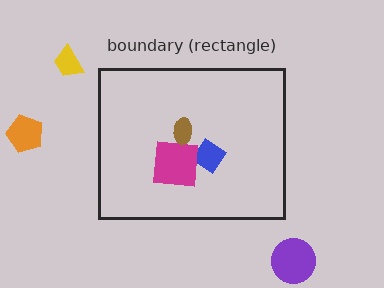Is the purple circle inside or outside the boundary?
Outside.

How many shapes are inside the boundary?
3 inside, 3 outside.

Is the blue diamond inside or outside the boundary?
Inside.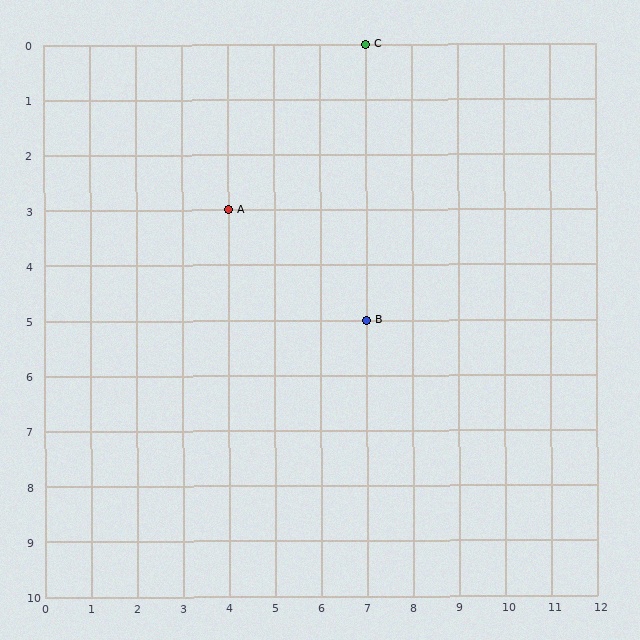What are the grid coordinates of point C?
Point C is at grid coordinates (7, 0).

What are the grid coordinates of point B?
Point B is at grid coordinates (7, 5).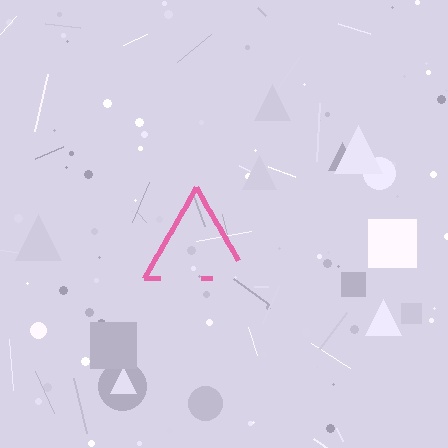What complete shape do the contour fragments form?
The contour fragments form a triangle.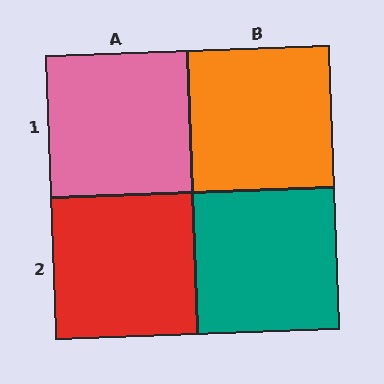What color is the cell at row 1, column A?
Pink.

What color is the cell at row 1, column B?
Orange.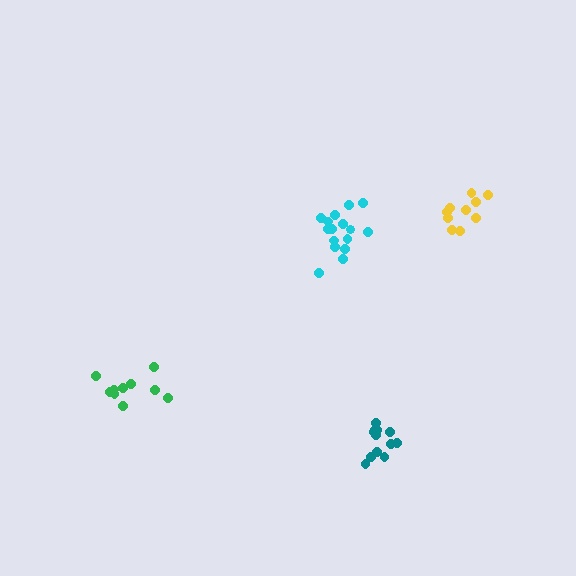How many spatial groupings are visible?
There are 4 spatial groupings.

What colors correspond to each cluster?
The clusters are colored: teal, yellow, cyan, green.